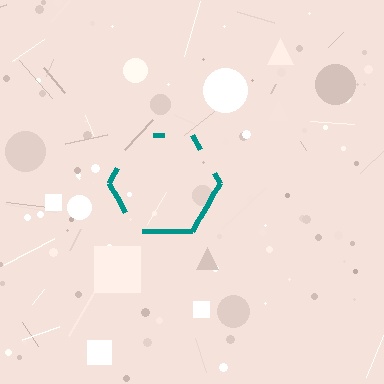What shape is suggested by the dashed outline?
The dashed outline suggests a hexagon.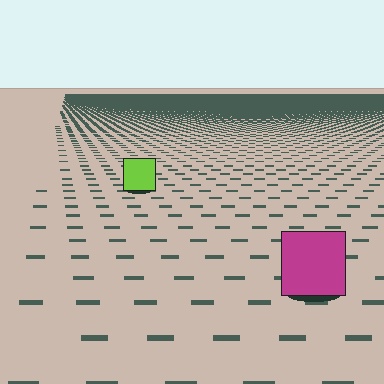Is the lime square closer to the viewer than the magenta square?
No. The magenta square is closer — you can tell from the texture gradient: the ground texture is coarser near it.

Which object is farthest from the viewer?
The lime square is farthest from the viewer. It appears smaller and the ground texture around it is denser.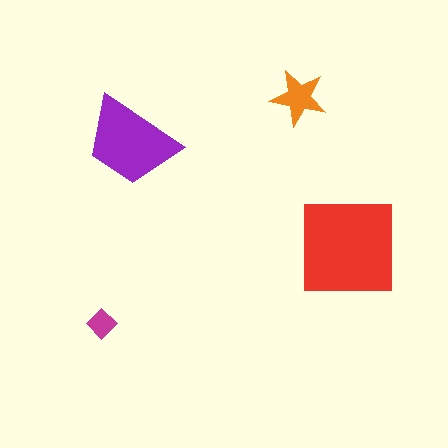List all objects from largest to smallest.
The red square, the purple trapezoid, the orange star, the magenta diamond.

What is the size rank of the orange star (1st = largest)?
3rd.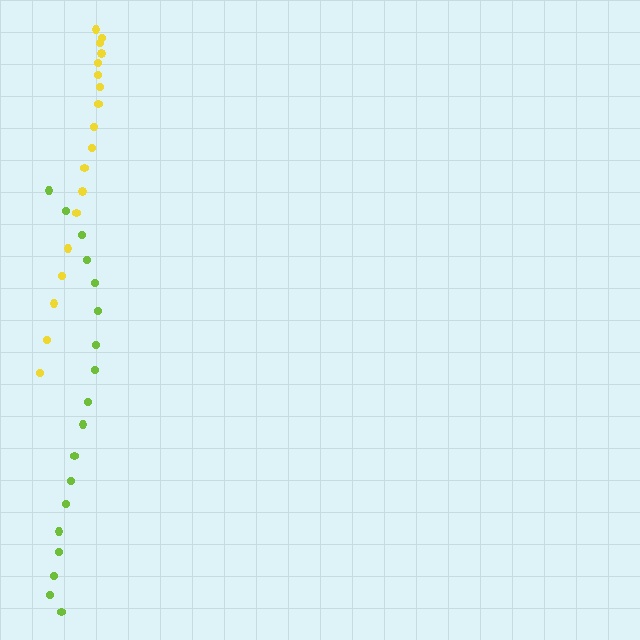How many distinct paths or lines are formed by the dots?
There are 2 distinct paths.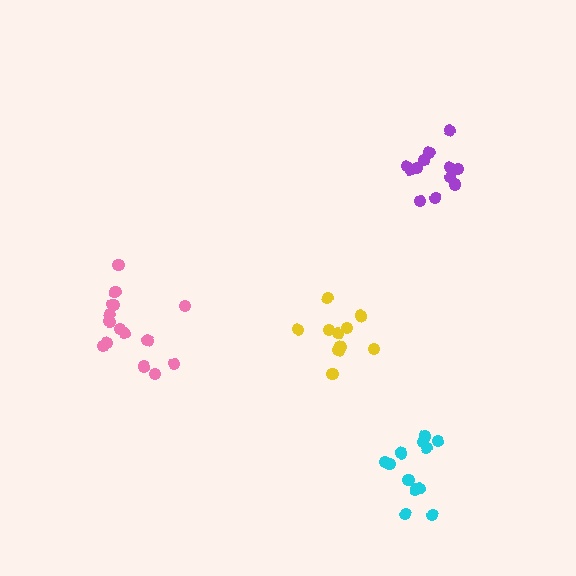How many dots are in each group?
Group 1: 12 dots, Group 2: 15 dots, Group 3: 12 dots, Group 4: 10 dots (49 total).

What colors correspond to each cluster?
The clusters are colored: purple, pink, cyan, yellow.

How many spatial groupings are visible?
There are 4 spatial groupings.